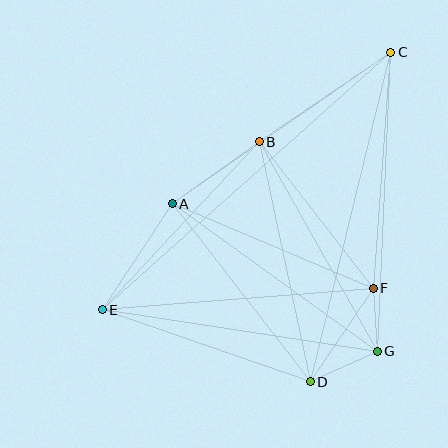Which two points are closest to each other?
Points F and G are closest to each other.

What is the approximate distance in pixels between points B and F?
The distance between B and F is approximately 186 pixels.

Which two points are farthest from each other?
Points C and E are farthest from each other.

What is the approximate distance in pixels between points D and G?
The distance between D and G is approximately 74 pixels.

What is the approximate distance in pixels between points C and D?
The distance between C and D is approximately 339 pixels.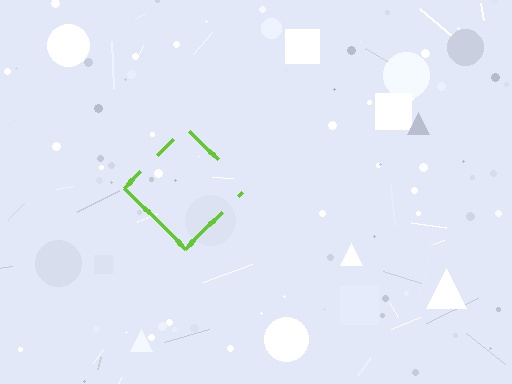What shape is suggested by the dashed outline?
The dashed outline suggests a diamond.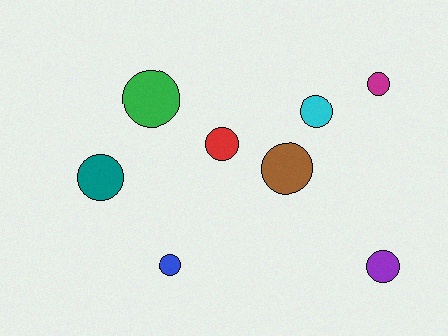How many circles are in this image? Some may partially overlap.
There are 8 circles.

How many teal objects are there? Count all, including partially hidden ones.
There is 1 teal object.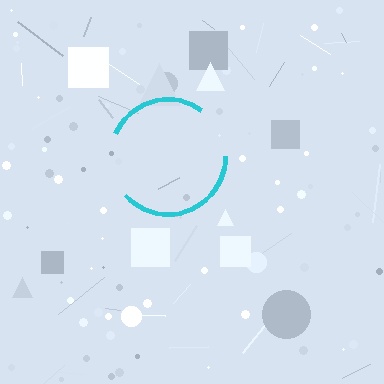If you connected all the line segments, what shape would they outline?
They would outline a circle.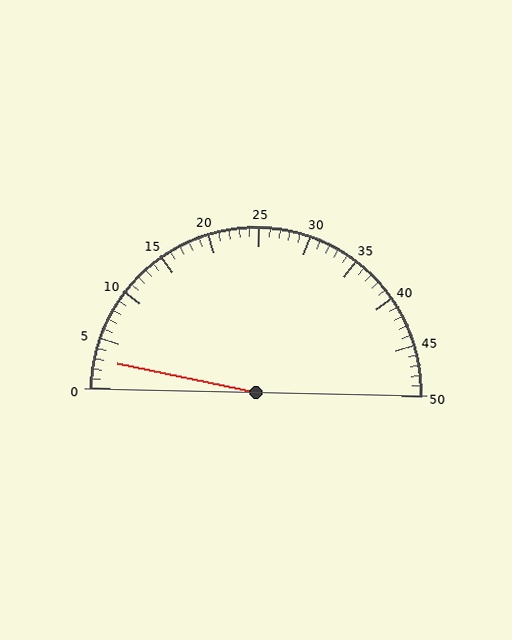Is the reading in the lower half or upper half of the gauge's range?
The reading is in the lower half of the range (0 to 50).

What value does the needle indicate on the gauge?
The needle indicates approximately 3.